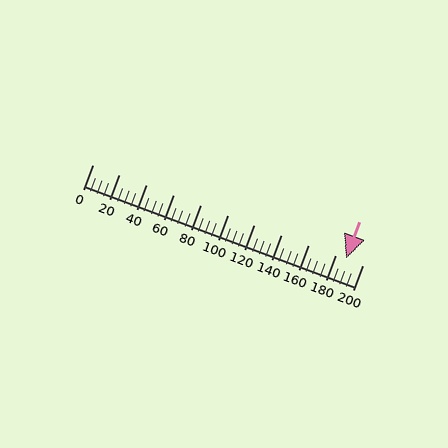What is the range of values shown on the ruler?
The ruler shows values from 0 to 200.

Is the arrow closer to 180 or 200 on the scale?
The arrow is closer to 180.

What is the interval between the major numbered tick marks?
The major tick marks are spaced 20 units apart.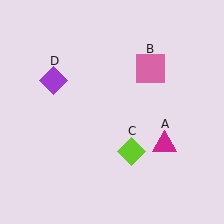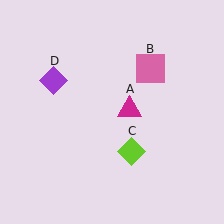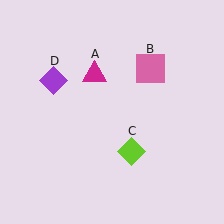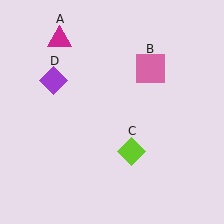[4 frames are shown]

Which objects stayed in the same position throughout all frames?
Pink square (object B) and lime diamond (object C) and purple diamond (object D) remained stationary.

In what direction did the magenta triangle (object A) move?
The magenta triangle (object A) moved up and to the left.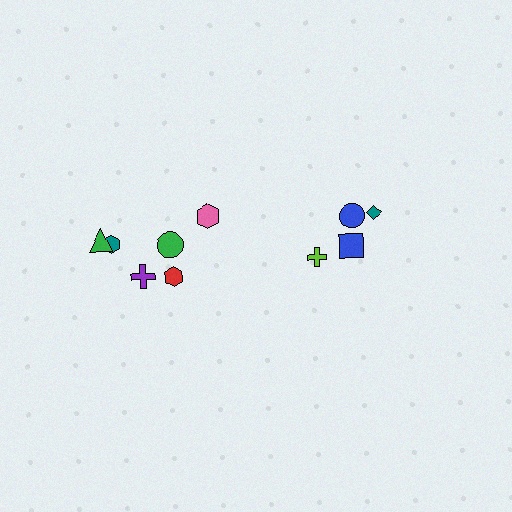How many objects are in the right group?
There are 4 objects.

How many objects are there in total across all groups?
There are 10 objects.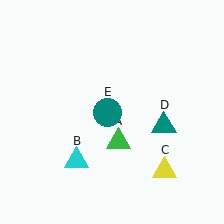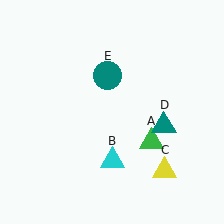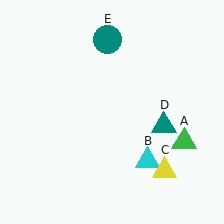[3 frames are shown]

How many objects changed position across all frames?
3 objects changed position: green triangle (object A), cyan triangle (object B), teal circle (object E).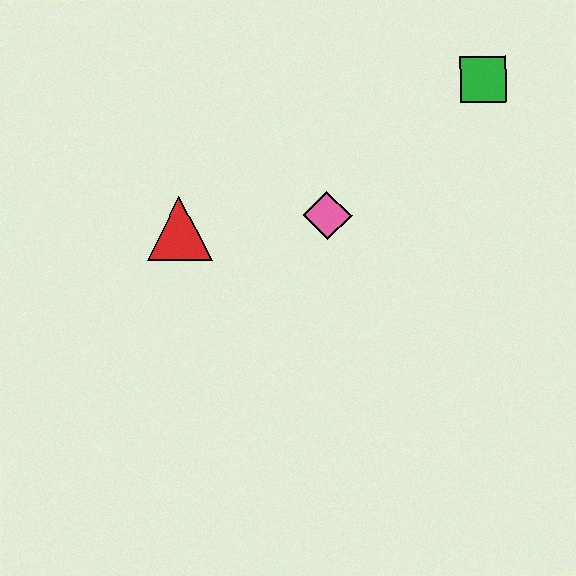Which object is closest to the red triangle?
The pink diamond is closest to the red triangle.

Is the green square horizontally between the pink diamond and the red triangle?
No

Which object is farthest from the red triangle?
The green square is farthest from the red triangle.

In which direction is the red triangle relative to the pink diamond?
The red triangle is to the left of the pink diamond.